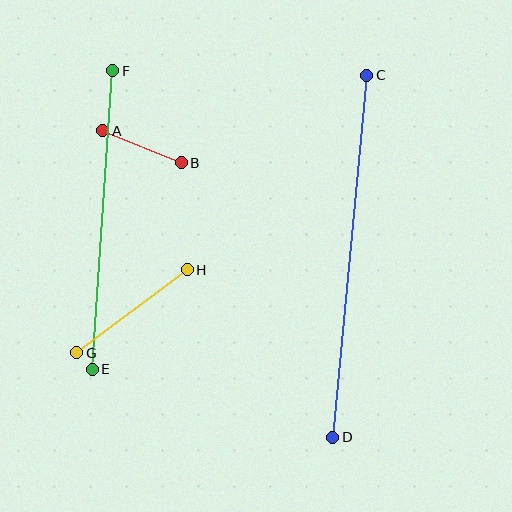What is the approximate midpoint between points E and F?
The midpoint is at approximately (103, 220) pixels.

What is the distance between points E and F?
The distance is approximately 299 pixels.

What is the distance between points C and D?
The distance is approximately 363 pixels.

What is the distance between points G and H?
The distance is approximately 138 pixels.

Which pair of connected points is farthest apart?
Points C and D are farthest apart.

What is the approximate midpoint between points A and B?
The midpoint is at approximately (142, 147) pixels.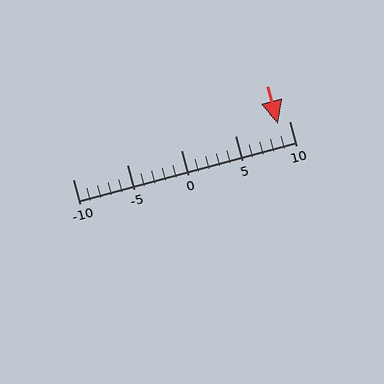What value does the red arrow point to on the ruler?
The red arrow points to approximately 9.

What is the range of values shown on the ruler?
The ruler shows values from -10 to 10.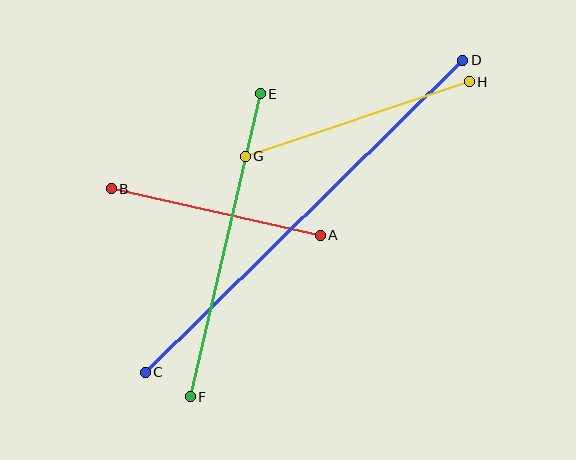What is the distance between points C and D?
The distance is approximately 445 pixels.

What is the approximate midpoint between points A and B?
The midpoint is at approximately (216, 212) pixels.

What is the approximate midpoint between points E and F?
The midpoint is at approximately (225, 245) pixels.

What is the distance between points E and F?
The distance is approximately 311 pixels.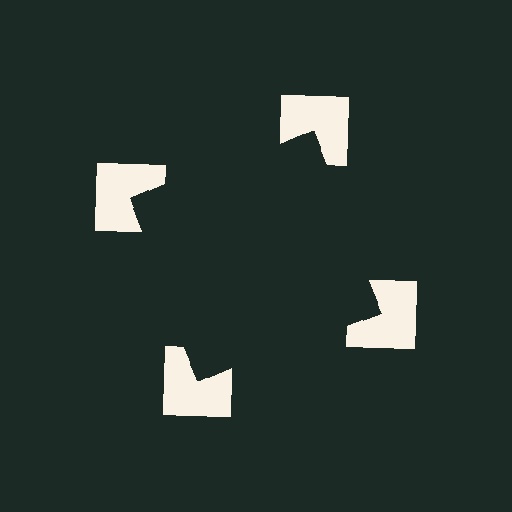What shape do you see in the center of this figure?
An illusory square — its edges are inferred from the aligned wedge cuts in the notched squares, not physically drawn.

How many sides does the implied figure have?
4 sides.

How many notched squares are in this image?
There are 4 — one at each vertex of the illusory square.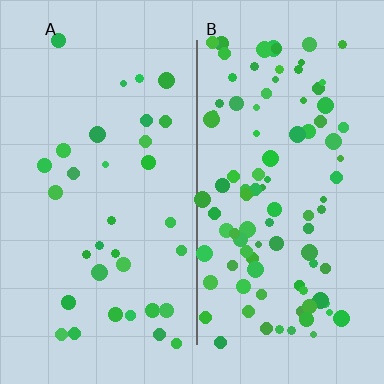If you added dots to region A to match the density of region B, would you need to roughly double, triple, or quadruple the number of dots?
Approximately triple.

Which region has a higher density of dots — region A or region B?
B (the right).